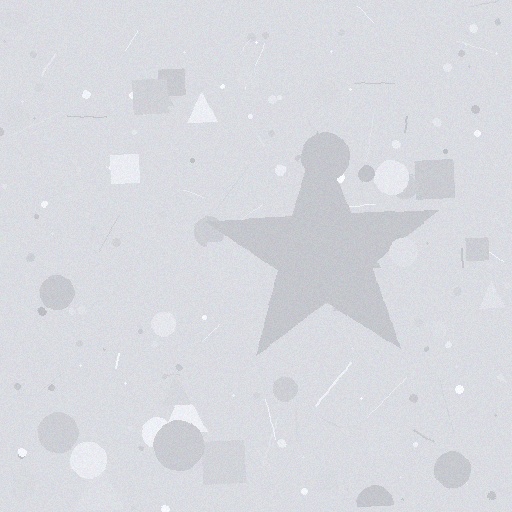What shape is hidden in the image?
A star is hidden in the image.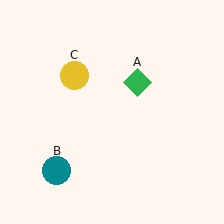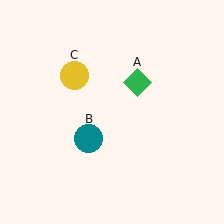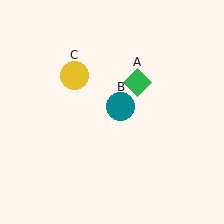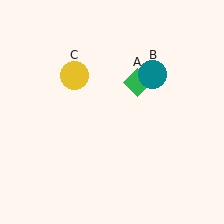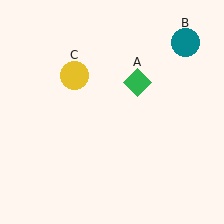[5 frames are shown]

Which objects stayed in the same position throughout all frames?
Green diamond (object A) and yellow circle (object C) remained stationary.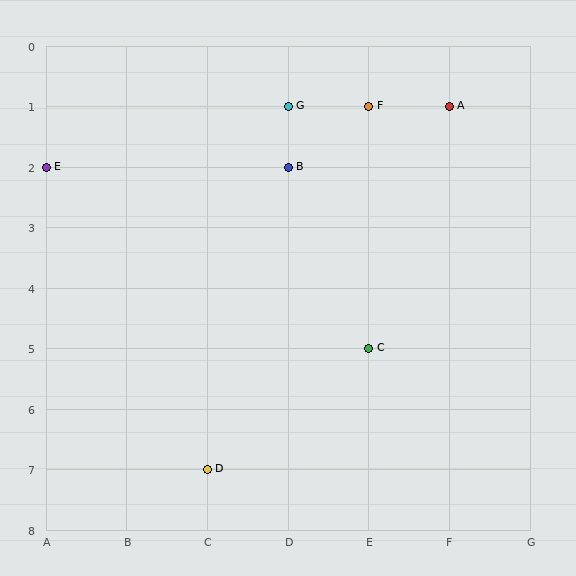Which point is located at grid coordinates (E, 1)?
Point F is at (E, 1).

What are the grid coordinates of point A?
Point A is at grid coordinates (F, 1).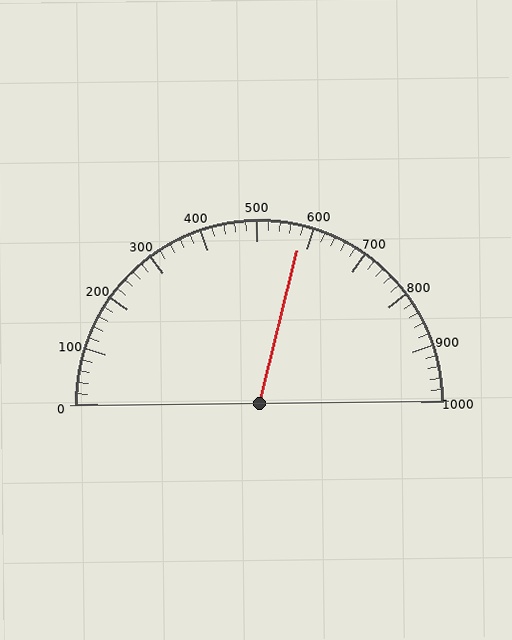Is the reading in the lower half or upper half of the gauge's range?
The reading is in the upper half of the range (0 to 1000).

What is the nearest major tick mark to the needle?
The nearest major tick mark is 600.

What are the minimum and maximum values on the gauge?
The gauge ranges from 0 to 1000.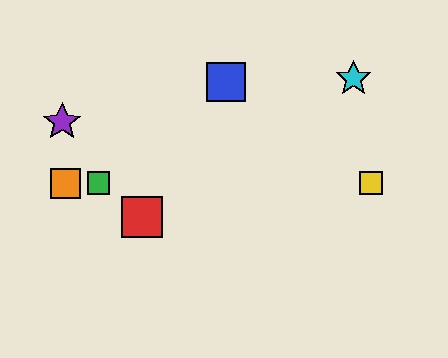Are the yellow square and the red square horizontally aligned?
No, the yellow square is at y≈183 and the red square is at y≈217.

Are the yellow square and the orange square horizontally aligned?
Yes, both are at y≈183.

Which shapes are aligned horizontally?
The green square, the yellow square, the orange square are aligned horizontally.